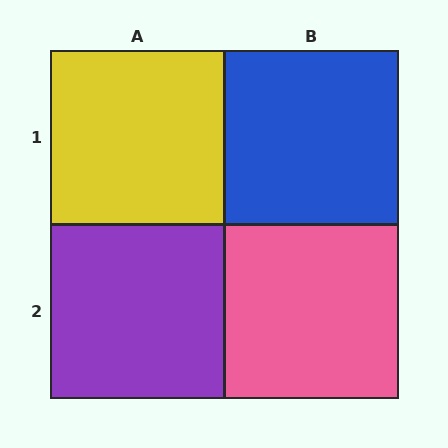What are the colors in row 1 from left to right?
Yellow, blue.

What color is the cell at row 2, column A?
Purple.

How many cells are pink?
1 cell is pink.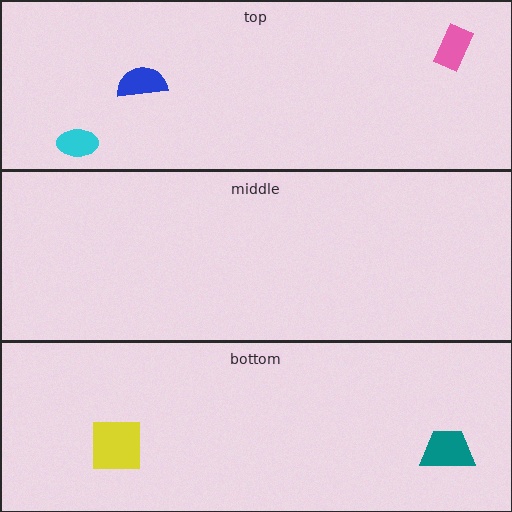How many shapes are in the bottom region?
2.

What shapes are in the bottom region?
The yellow square, the teal trapezoid.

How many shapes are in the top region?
3.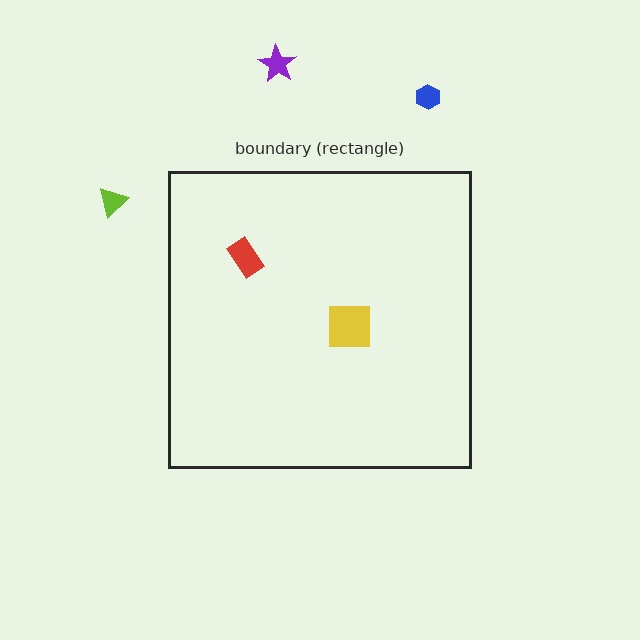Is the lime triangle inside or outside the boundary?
Outside.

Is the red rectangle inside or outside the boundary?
Inside.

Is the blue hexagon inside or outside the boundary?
Outside.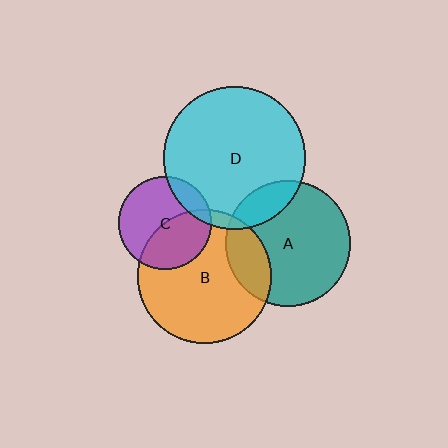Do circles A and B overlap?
Yes.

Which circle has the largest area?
Circle D (cyan).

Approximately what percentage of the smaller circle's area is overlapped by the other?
Approximately 20%.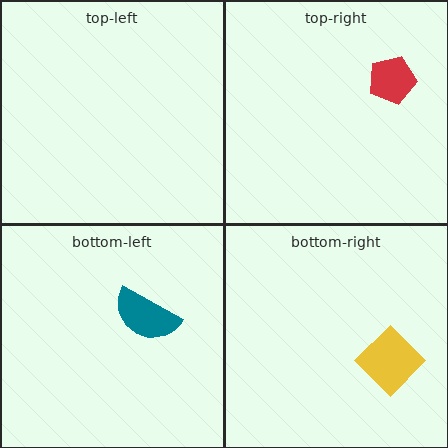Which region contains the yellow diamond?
The bottom-right region.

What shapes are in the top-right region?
The red pentagon.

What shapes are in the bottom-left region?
The teal semicircle.